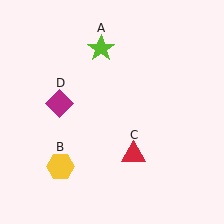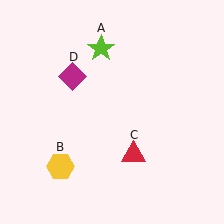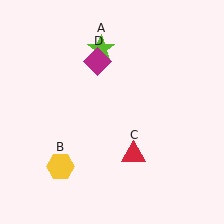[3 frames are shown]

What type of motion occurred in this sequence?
The magenta diamond (object D) rotated clockwise around the center of the scene.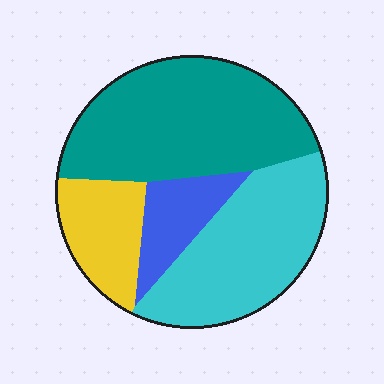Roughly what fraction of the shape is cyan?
Cyan takes up between a quarter and a half of the shape.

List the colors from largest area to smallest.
From largest to smallest: teal, cyan, yellow, blue.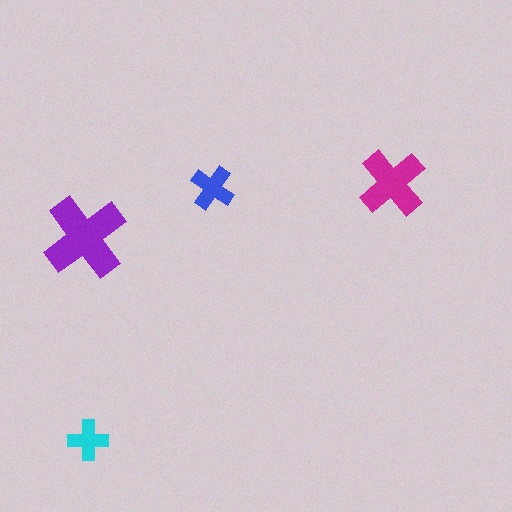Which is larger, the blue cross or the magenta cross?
The magenta one.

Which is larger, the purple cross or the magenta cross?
The purple one.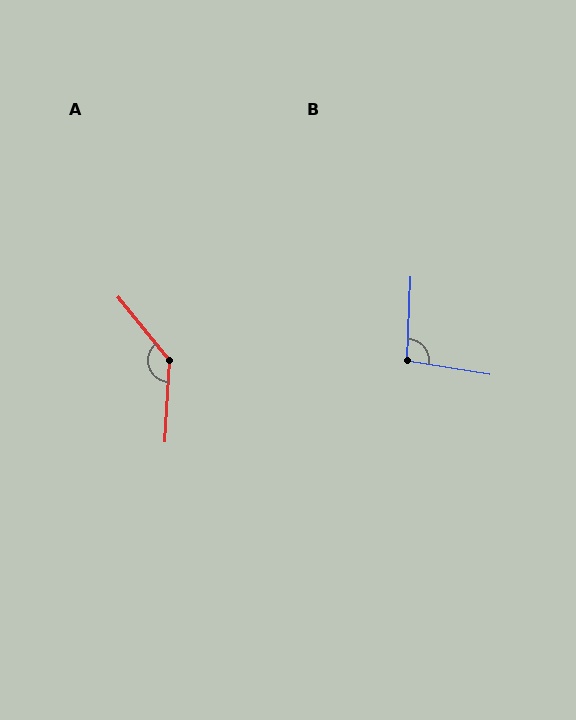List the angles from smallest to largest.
B (97°), A (138°).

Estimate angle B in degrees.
Approximately 97 degrees.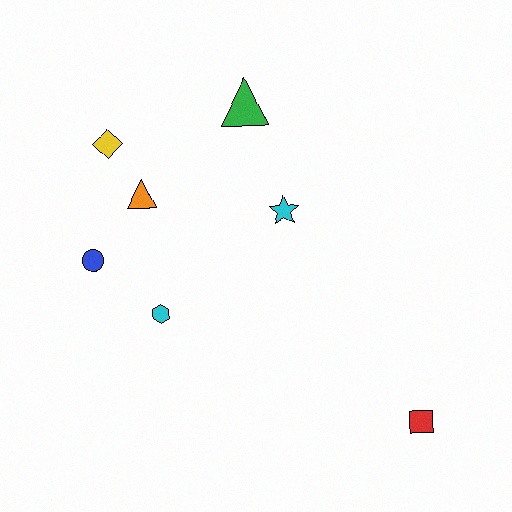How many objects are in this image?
There are 7 objects.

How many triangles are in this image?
There are 2 triangles.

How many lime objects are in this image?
There are no lime objects.